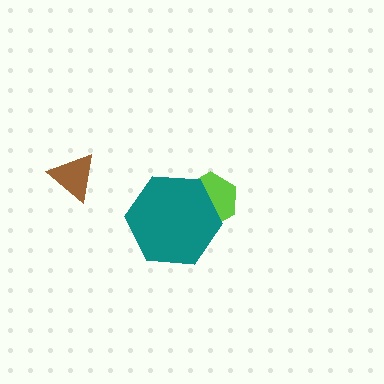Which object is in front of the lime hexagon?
The teal hexagon is in front of the lime hexagon.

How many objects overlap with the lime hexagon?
1 object overlaps with the lime hexagon.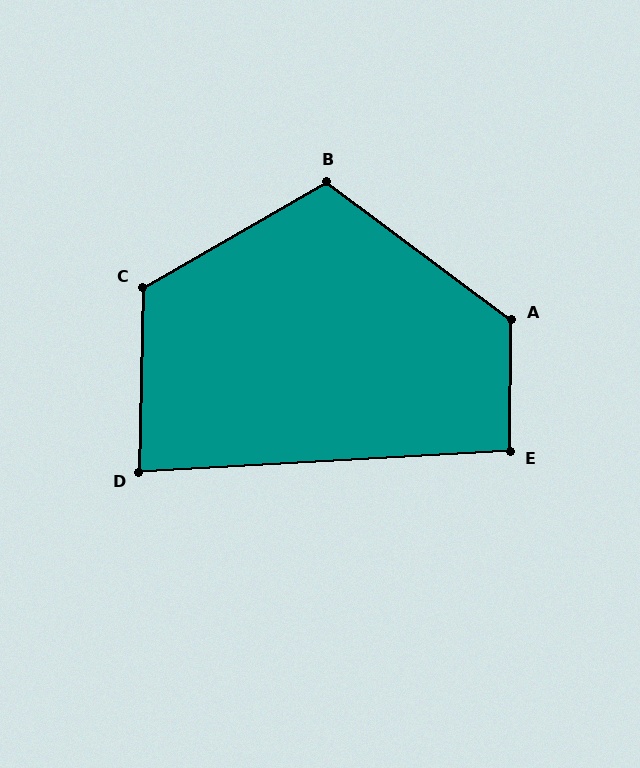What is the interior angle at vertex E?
Approximately 94 degrees (approximately right).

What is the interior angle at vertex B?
Approximately 113 degrees (obtuse).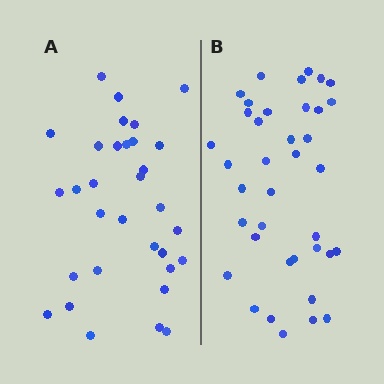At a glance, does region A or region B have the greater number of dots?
Region B (the right region) has more dots.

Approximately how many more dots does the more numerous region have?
Region B has about 6 more dots than region A.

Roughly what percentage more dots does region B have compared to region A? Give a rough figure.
About 20% more.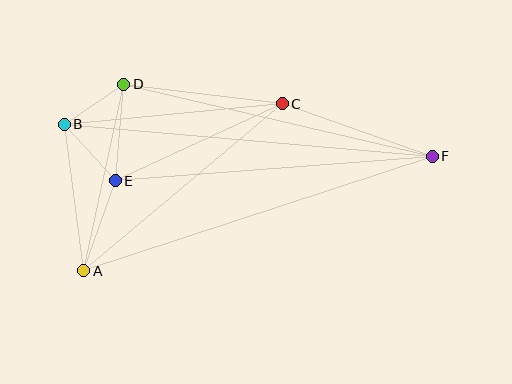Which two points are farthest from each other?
Points B and F are farthest from each other.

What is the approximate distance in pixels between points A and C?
The distance between A and C is approximately 260 pixels.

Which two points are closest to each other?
Points B and D are closest to each other.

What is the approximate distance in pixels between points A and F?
The distance between A and F is approximately 367 pixels.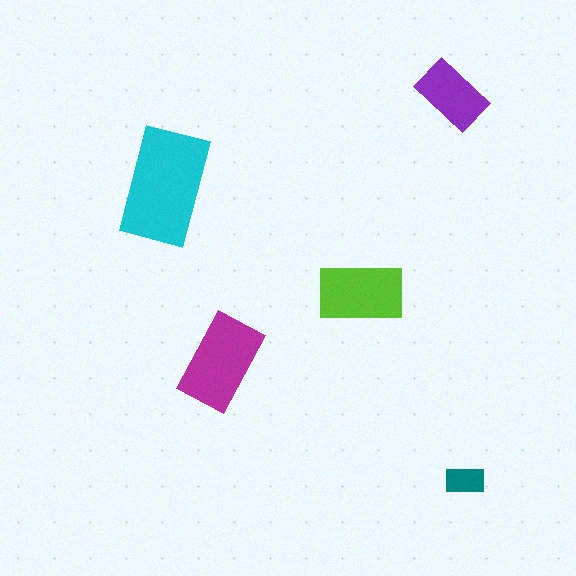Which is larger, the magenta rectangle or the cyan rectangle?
The cyan one.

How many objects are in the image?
There are 5 objects in the image.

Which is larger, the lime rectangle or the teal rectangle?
The lime one.